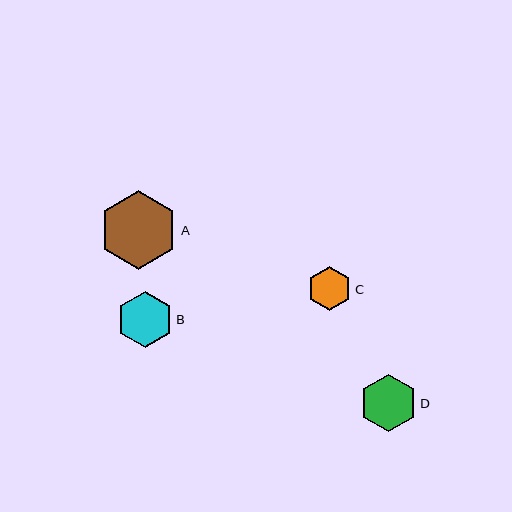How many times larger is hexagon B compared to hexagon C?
Hexagon B is approximately 1.3 times the size of hexagon C.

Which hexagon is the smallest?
Hexagon C is the smallest with a size of approximately 44 pixels.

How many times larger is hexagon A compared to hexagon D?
Hexagon A is approximately 1.4 times the size of hexagon D.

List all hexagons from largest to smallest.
From largest to smallest: A, D, B, C.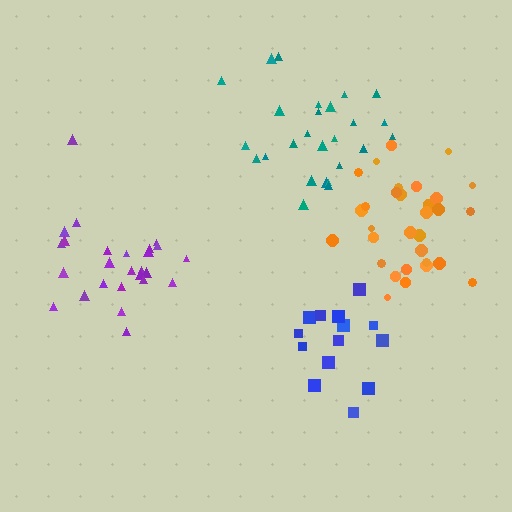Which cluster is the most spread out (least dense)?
Blue.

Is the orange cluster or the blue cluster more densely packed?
Orange.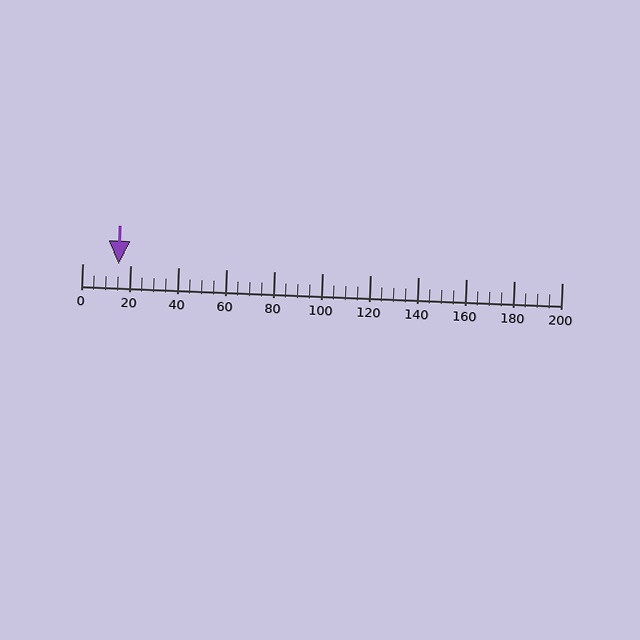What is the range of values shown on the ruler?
The ruler shows values from 0 to 200.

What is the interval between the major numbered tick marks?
The major tick marks are spaced 20 units apart.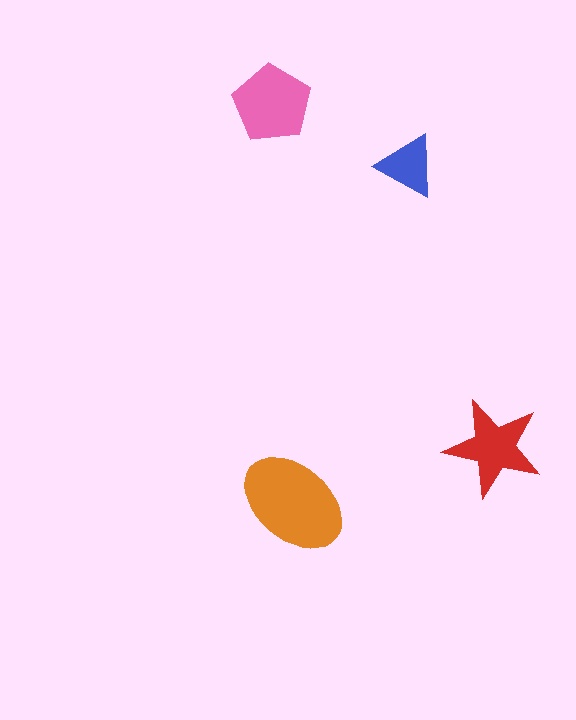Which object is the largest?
The orange ellipse.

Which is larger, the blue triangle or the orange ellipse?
The orange ellipse.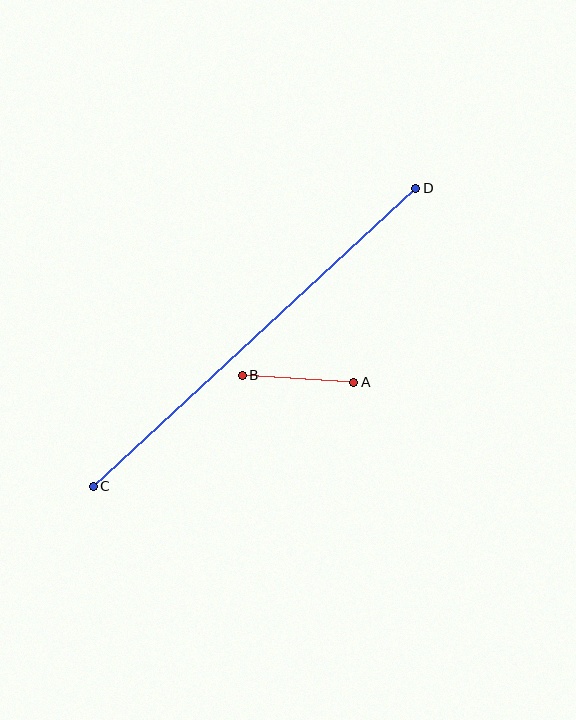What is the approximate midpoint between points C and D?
The midpoint is at approximately (254, 337) pixels.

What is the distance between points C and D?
The distance is approximately 439 pixels.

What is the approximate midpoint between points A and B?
The midpoint is at approximately (298, 379) pixels.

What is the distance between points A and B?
The distance is approximately 111 pixels.